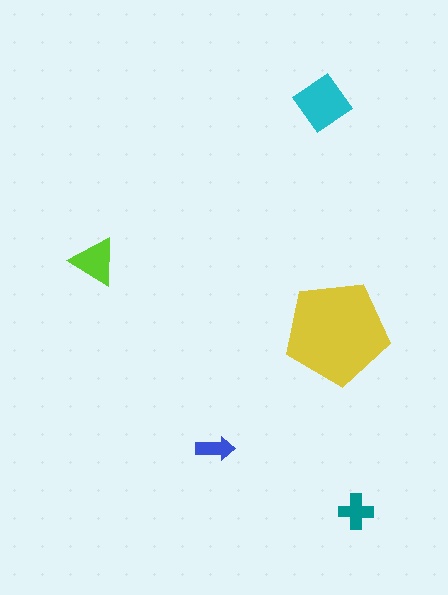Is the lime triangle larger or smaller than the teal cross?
Larger.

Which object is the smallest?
The blue arrow.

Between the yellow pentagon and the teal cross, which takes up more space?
The yellow pentagon.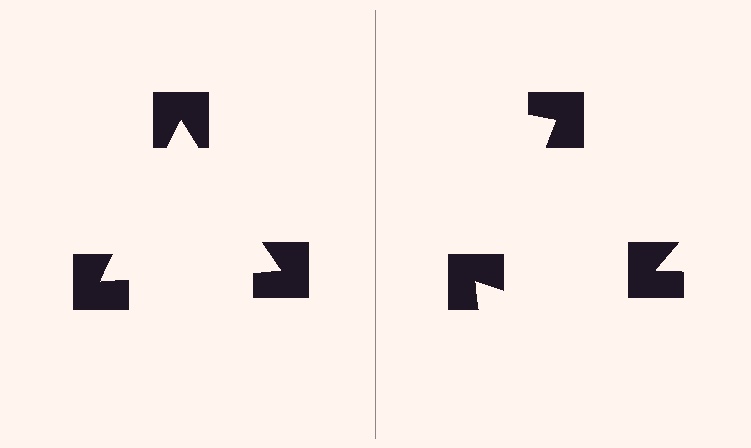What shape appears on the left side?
An illusory triangle.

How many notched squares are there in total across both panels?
6 — 3 on each side.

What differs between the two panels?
The notched squares are positioned identically on both sides; only the wedge orientations differ. On the left they align to a triangle; on the right they are misaligned.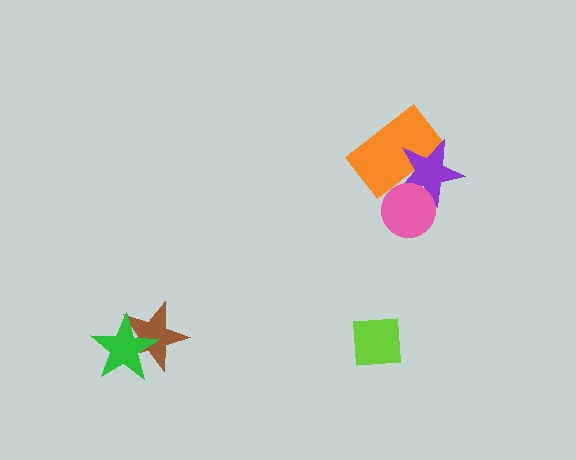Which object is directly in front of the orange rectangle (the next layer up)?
The purple star is directly in front of the orange rectangle.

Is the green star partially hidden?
No, no other shape covers it.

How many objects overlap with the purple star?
2 objects overlap with the purple star.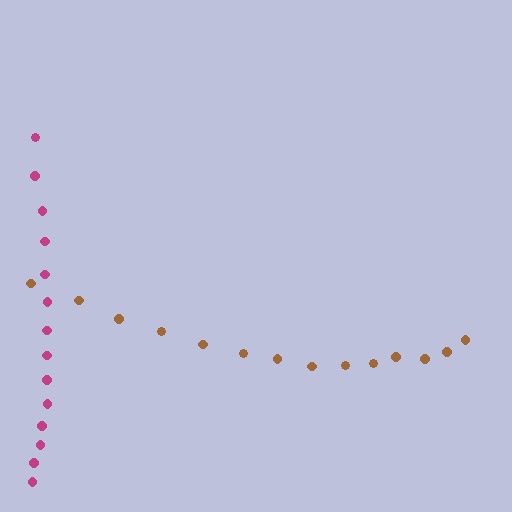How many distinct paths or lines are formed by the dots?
There are 2 distinct paths.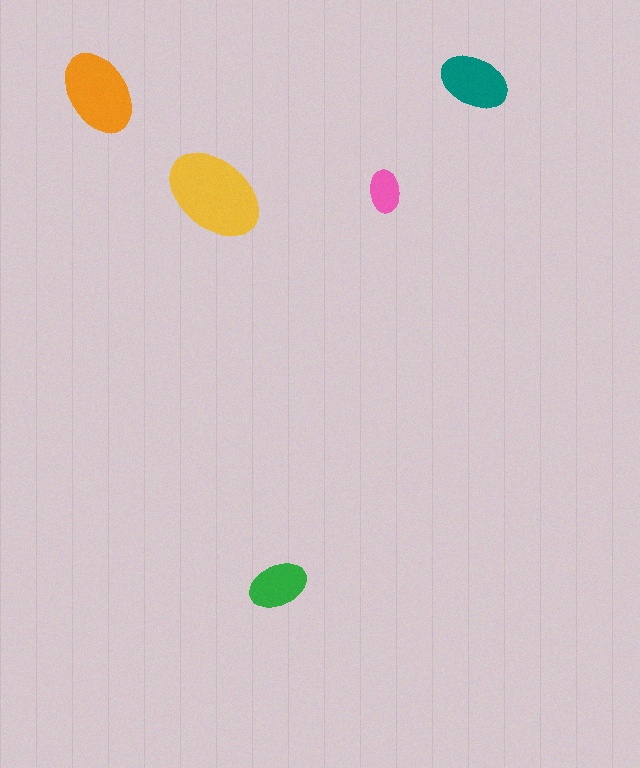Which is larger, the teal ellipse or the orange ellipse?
The orange one.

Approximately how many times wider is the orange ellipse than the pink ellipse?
About 2 times wider.